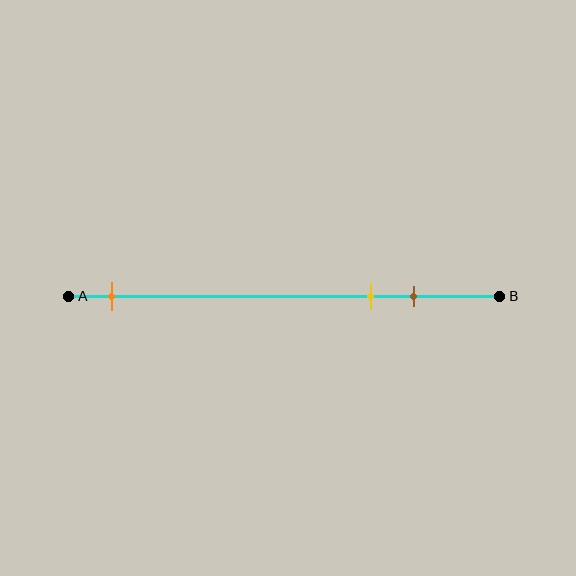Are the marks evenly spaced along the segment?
No, the marks are not evenly spaced.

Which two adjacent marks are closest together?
The yellow and brown marks are the closest adjacent pair.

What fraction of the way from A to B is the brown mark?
The brown mark is approximately 80% (0.8) of the way from A to B.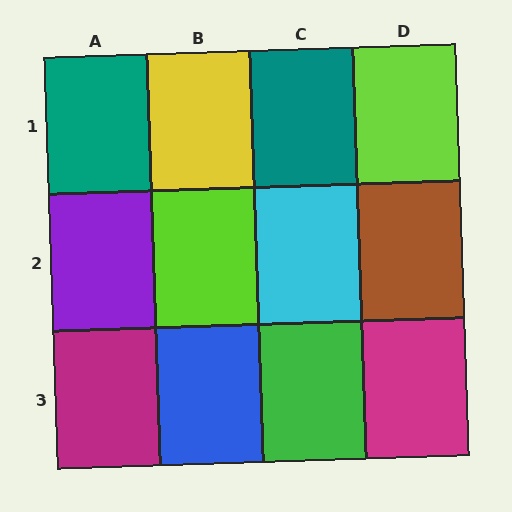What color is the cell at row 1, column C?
Teal.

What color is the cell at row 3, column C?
Green.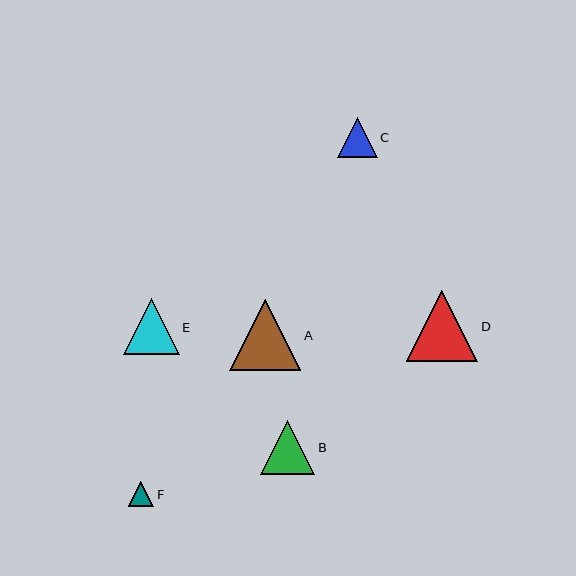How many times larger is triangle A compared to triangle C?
Triangle A is approximately 1.8 times the size of triangle C.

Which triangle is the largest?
Triangle D is the largest with a size of approximately 71 pixels.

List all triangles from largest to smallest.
From largest to smallest: D, A, E, B, C, F.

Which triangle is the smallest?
Triangle F is the smallest with a size of approximately 26 pixels.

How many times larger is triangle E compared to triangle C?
Triangle E is approximately 1.4 times the size of triangle C.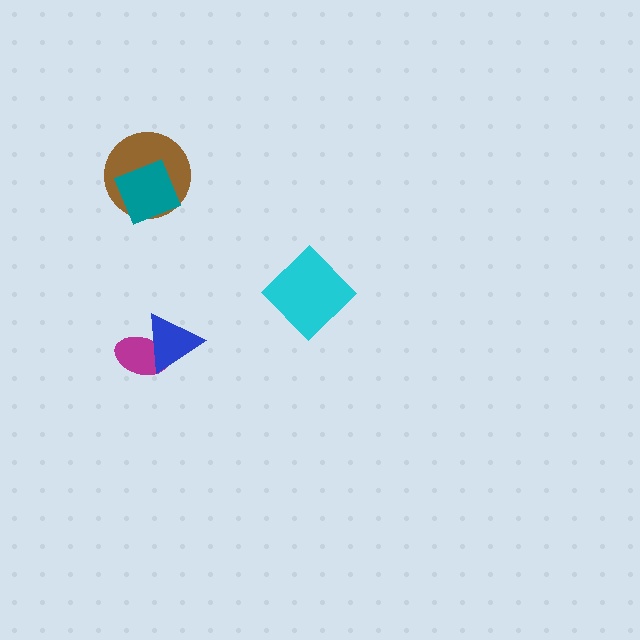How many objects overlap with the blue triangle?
1 object overlaps with the blue triangle.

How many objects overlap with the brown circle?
1 object overlaps with the brown circle.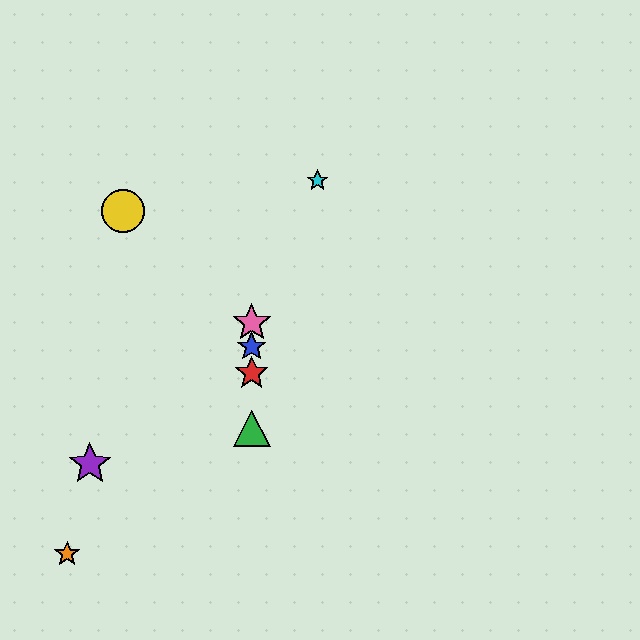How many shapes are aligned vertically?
4 shapes (the red star, the blue star, the green triangle, the pink star) are aligned vertically.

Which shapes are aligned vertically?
The red star, the blue star, the green triangle, the pink star are aligned vertically.